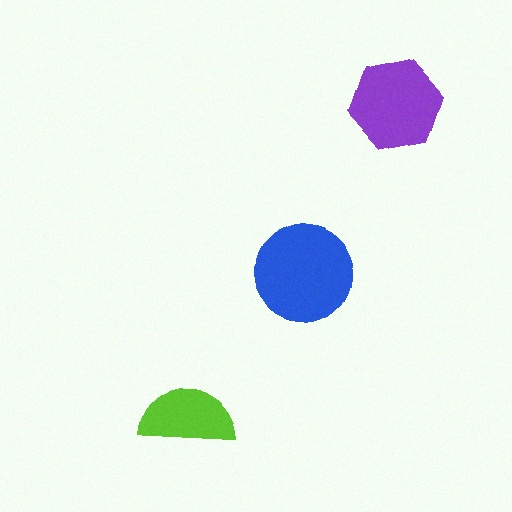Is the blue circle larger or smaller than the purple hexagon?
Larger.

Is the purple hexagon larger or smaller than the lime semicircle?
Larger.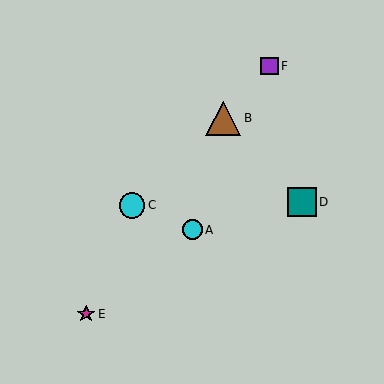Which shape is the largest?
The brown triangle (labeled B) is the largest.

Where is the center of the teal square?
The center of the teal square is at (302, 202).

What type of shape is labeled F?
Shape F is a purple square.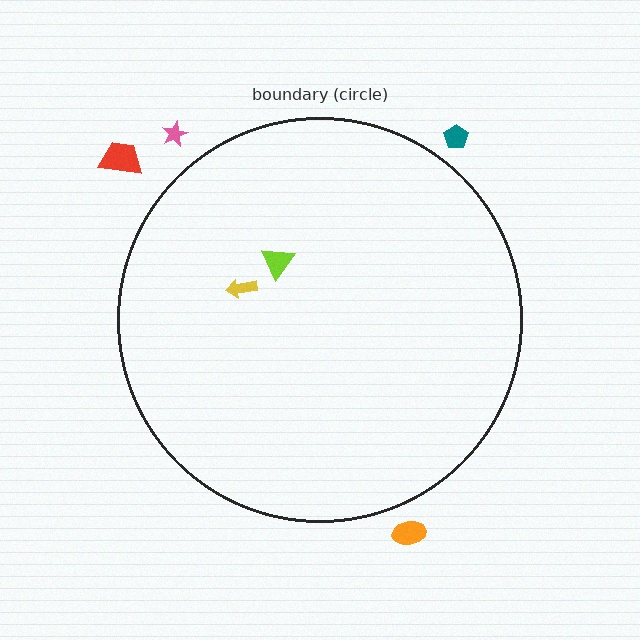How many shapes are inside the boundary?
2 inside, 4 outside.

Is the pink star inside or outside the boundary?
Outside.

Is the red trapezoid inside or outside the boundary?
Outside.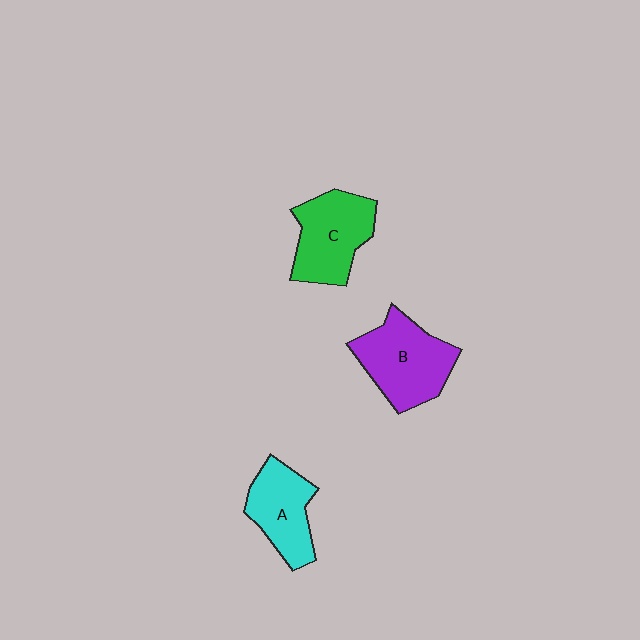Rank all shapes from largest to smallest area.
From largest to smallest: B (purple), C (green), A (cyan).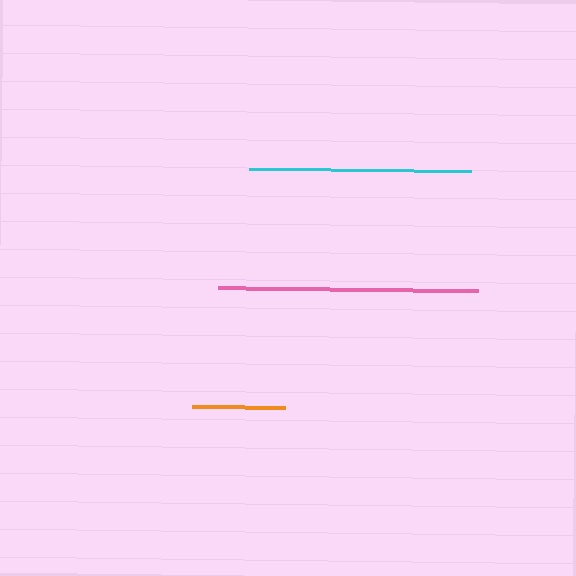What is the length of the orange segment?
The orange segment is approximately 94 pixels long.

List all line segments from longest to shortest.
From longest to shortest: pink, cyan, orange.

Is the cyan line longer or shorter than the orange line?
The cyan line is longer than the orange line.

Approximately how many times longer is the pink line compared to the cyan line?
The pink line is approximately 1.2 times the length of the cyan line.